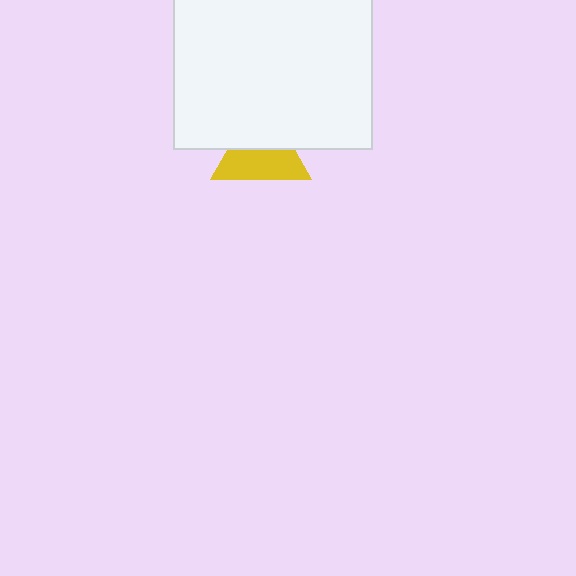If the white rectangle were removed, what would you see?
You would see the complete yellow triangle.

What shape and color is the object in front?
The object in front is a white rectangle.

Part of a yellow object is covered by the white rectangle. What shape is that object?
It is a triangle.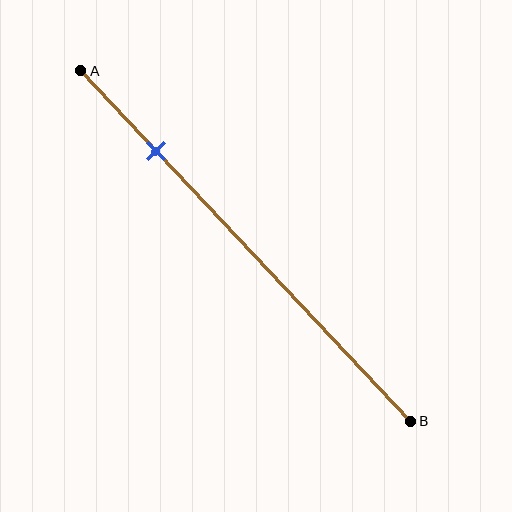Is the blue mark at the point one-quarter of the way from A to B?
Yes, the mark is approximately at the one-quarter point.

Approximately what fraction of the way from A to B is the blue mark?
The blue mark is approximately 25% of the way from A to B.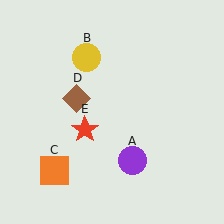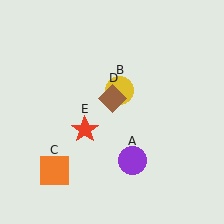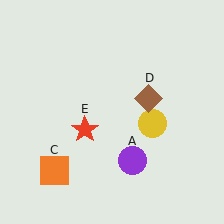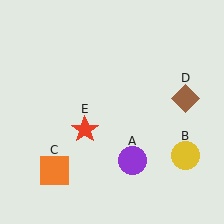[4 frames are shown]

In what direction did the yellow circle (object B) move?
The yellow circle (object B) moved down and to the right.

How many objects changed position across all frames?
2 objects changed position: yellow circle (object B), brown diamond (object D).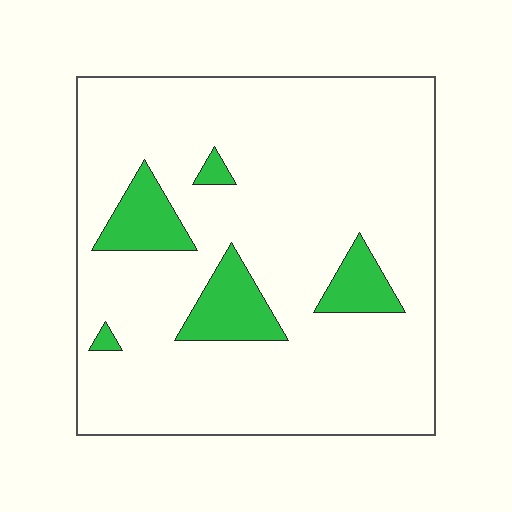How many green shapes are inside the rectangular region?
5.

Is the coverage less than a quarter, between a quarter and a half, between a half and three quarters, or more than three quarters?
Less than a quarter.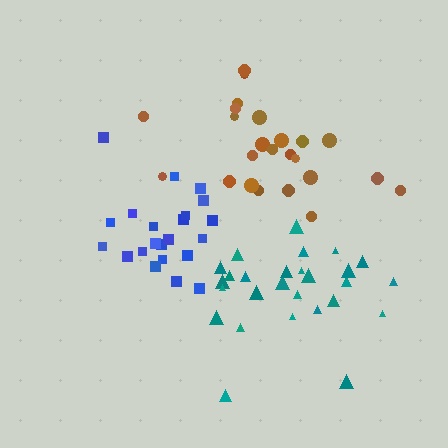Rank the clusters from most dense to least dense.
blue, teal, brown.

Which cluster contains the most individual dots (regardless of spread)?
Teal (27).